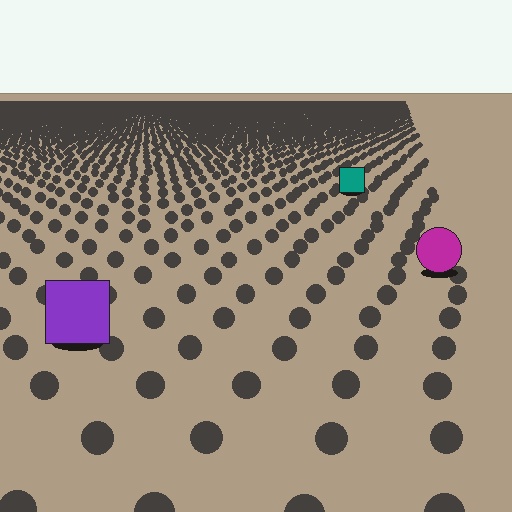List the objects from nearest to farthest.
From nearest to farthest: the purple square, the magenta circle, the teal square.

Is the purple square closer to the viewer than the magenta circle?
Yes. The purple square is closer — you can tell from the texture gradient: the ground texture is coarser near it.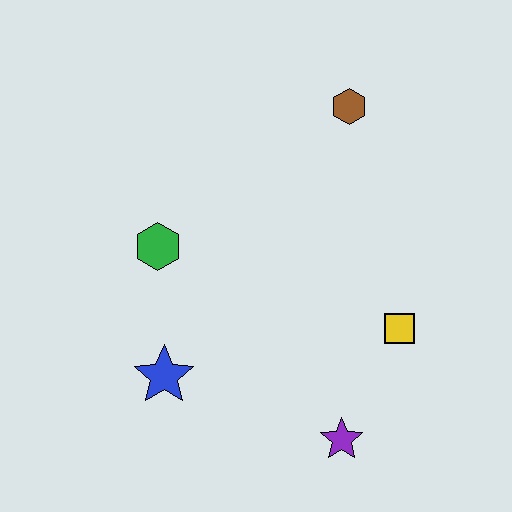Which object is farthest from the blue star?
The brown hexagon is farthest from the blue star.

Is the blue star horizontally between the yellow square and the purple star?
No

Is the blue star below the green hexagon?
Yes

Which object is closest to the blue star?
The green hexagon is closest to the blue star.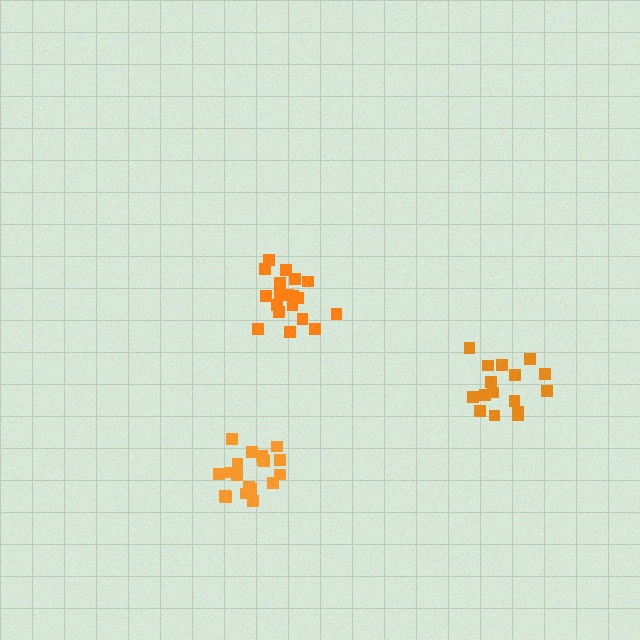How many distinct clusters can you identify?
There are 3 distinct clusters.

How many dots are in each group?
Group 1: 16 dots, Group 2: 19 dots, Group 3: 19 dots (54 total).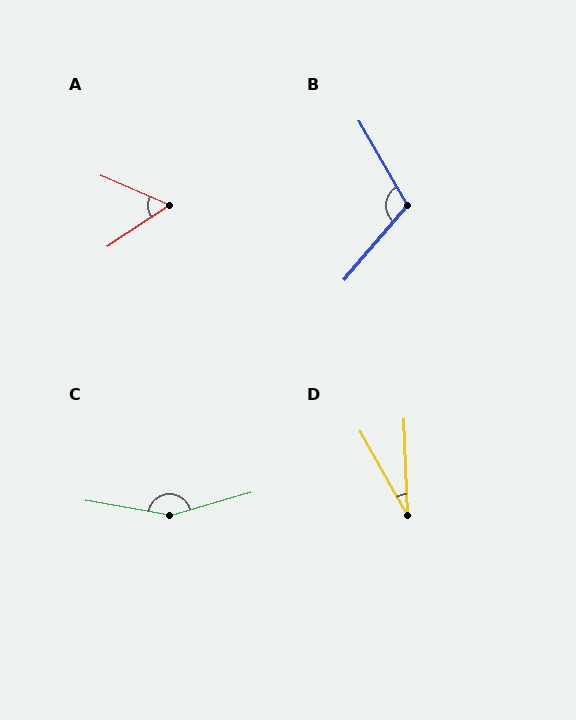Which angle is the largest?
C, at approximately 154 degrees.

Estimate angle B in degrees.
Approximately 110 degrees.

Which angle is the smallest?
D, at approximately 27 degrees.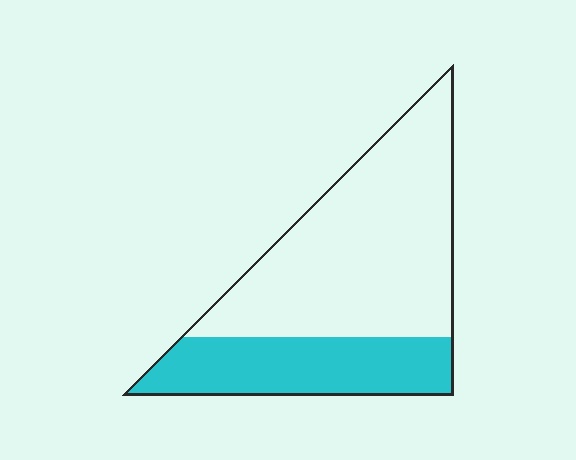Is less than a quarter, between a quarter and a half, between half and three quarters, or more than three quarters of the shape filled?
Between a quarter and a half.